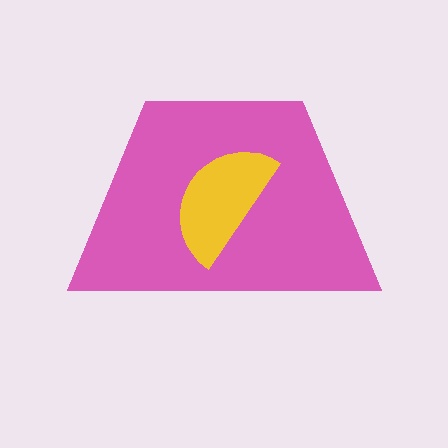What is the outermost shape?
The pink trapezoid.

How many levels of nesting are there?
2.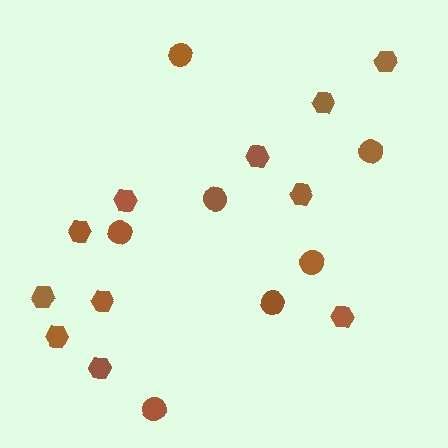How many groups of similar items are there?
There are 2 groups: one group of hexagons (11) and one group of circles (7).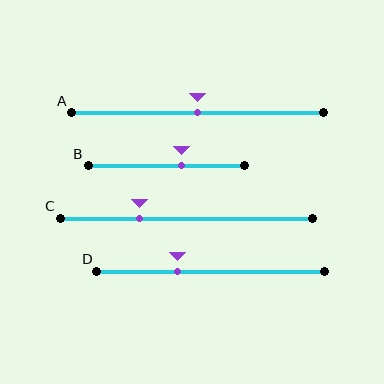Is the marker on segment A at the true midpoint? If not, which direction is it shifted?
Yes, the marker on segment A is at the true midpoint.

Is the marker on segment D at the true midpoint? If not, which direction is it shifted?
No, the marker on segment D is shifted to the left by about 15% of the segment length.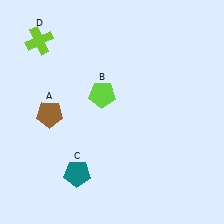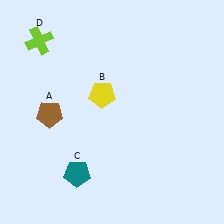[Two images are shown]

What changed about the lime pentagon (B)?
In Image 1, B is lime. In Image 2, it changed to yellow.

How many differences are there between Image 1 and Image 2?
There is 1 difference between the two images.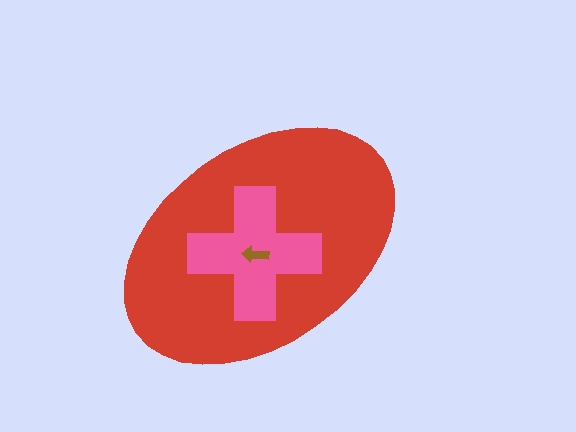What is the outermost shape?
The red ellipse.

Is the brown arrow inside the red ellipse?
Yes.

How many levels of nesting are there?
3.